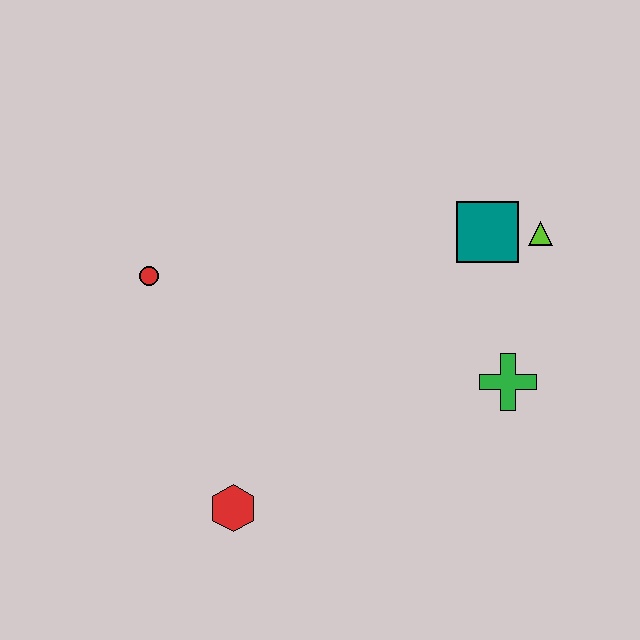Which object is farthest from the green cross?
The red circle is farthest from the green cross.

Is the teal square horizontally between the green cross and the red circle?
Yes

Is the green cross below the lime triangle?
Yes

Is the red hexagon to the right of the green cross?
No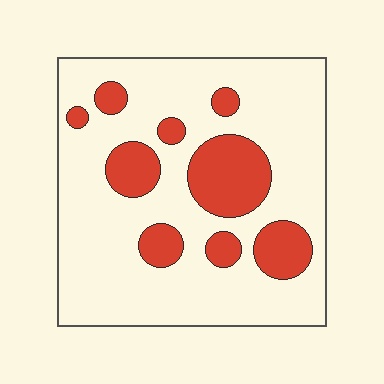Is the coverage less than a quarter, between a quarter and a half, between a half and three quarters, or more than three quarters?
Less than a quarter.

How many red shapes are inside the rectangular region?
9.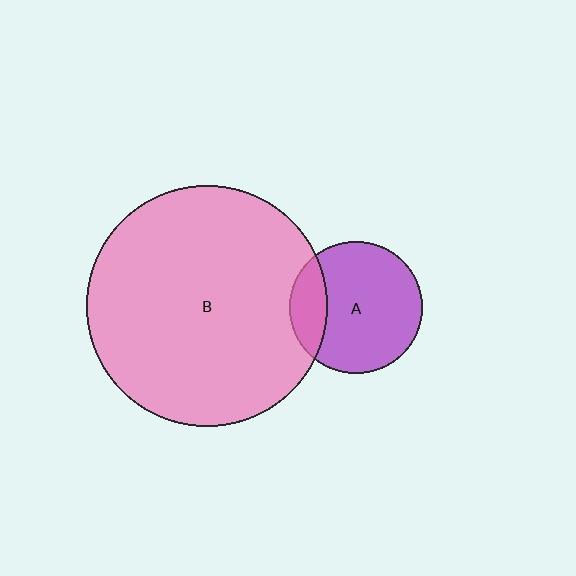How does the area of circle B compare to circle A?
Approximately 3.3 times.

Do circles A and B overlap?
Yes.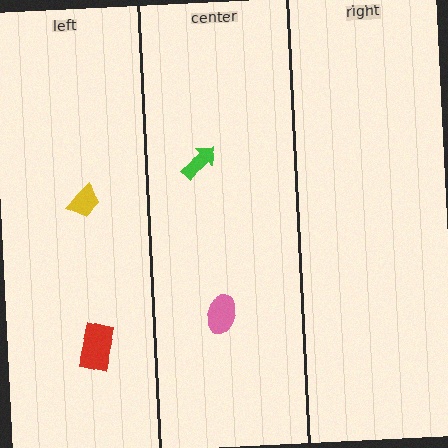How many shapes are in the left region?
2.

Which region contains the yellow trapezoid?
The left region.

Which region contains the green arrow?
The center region.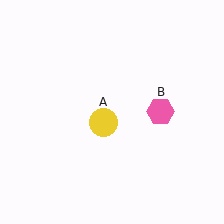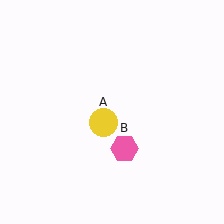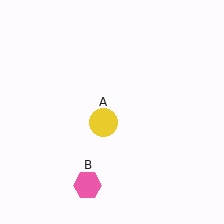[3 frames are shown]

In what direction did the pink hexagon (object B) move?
The pink hexagon (object B) moved down and to the left.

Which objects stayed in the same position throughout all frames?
Yellow circle (object A) remained stationary.